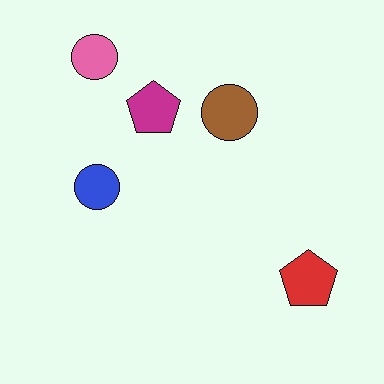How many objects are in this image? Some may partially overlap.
There are 5 objects.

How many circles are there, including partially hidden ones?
There are 3 circles.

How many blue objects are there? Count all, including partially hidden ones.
There is 1 blue object.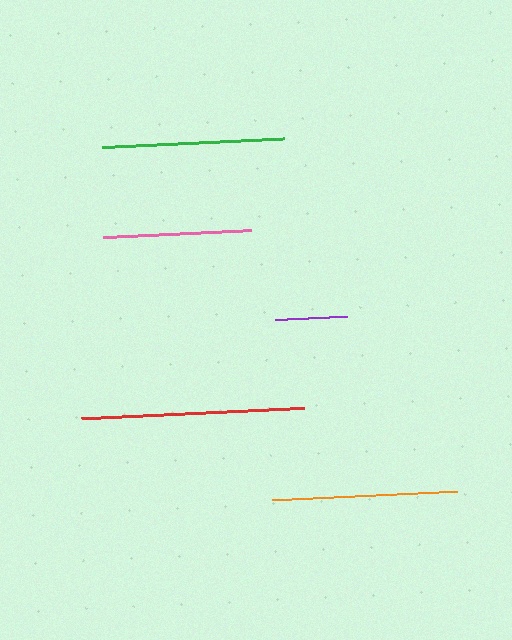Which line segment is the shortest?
The purple line is the shortest at approximately 72 pixels.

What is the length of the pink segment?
The pink segment is approximately 148 pixels long.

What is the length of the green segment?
The green segment is approximately 183 pixels long.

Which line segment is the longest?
The red line is the longest at approximately 222 pixels.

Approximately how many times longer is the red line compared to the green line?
The red line is approximately 1.2 times the length of the green line.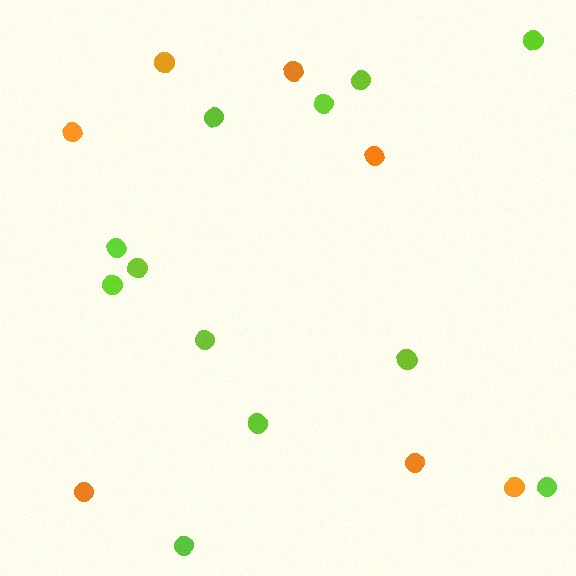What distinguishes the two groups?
There are 2 groups: one group of lime circles (12) and one group of orange circles (7).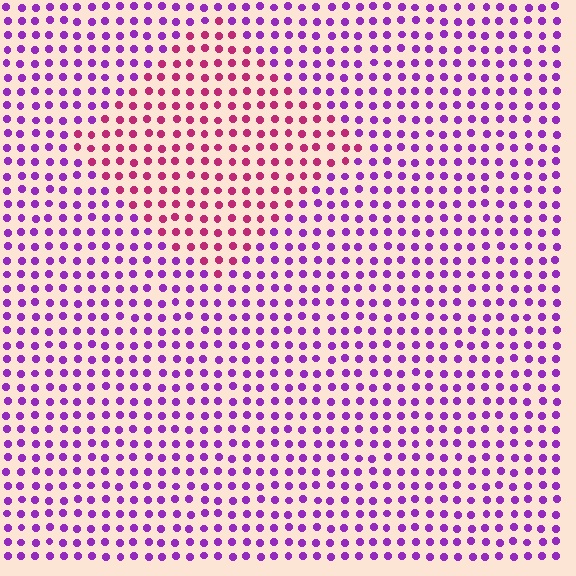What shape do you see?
I see a diamond.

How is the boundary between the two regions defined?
The boundary is defined purely by a slight shift in hue (about 46 degrees). Spacing, size, and orientation are identical on both sides.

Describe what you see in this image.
The image is filled with small purple elements in a uniform arrangement. A diamond-shaped region is visible where the elements are tinted to a slightly different hue, forming a subtle color boundary.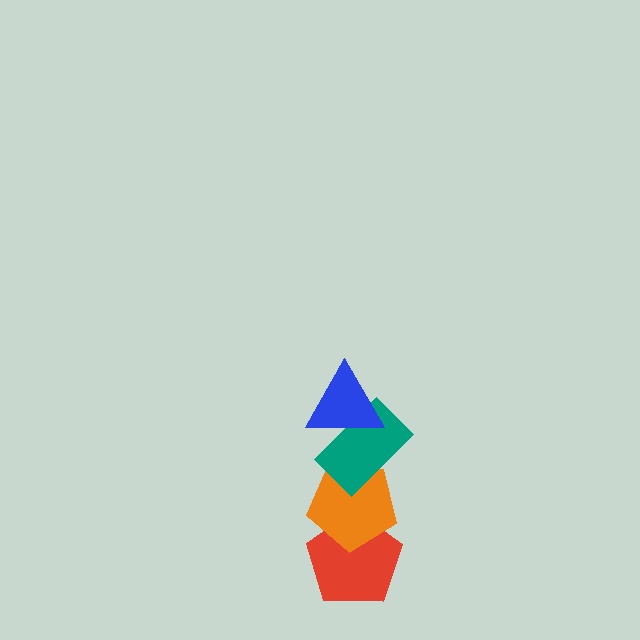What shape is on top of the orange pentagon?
The teal rectangle is on top of the orange pentagon.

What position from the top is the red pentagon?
The red pentagon is 4th from the top.